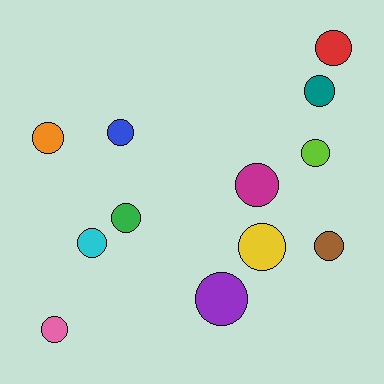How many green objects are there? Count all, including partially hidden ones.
There is 1 green object.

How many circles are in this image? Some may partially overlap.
There are 12 circles.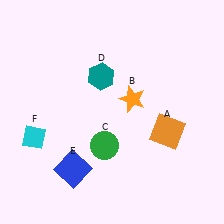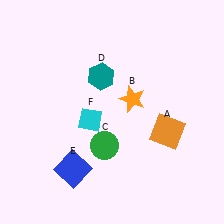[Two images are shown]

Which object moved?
The cyan diamond (F) moved right.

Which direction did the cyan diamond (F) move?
The cyan diamond (F) moved right.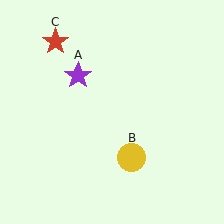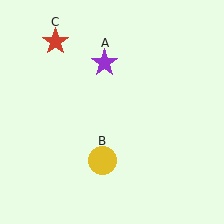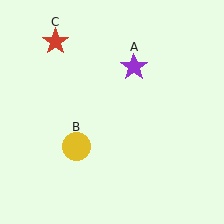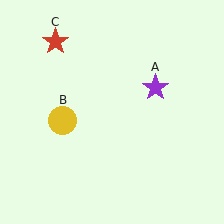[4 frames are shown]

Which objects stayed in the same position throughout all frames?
Red star (object C) remained stationary.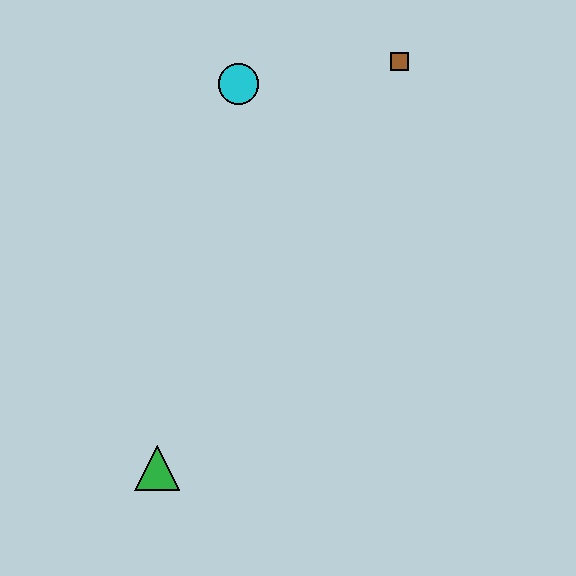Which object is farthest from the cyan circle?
The green triangle is farthest from the cyan circle.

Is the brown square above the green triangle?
Yes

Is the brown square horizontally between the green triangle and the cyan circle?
No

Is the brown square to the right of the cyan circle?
Yes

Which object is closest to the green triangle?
The cyan circle is closest to the green triangle.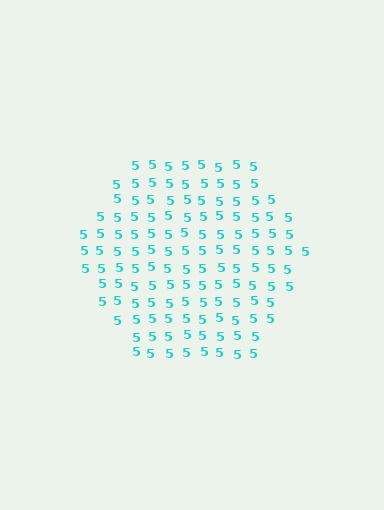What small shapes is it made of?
It is made of small digit 5's.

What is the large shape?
The large shape is a hexagon.